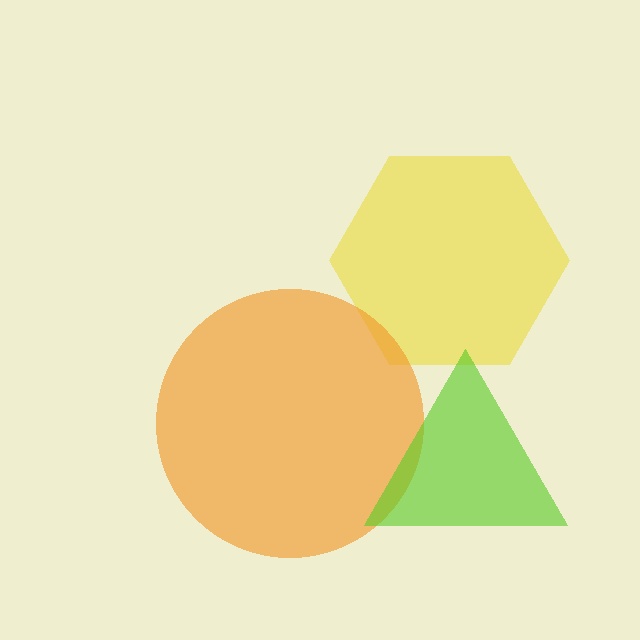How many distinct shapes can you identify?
There are 3 distinct shapes: a yellow hexagon, an orange circle, a lime triangle.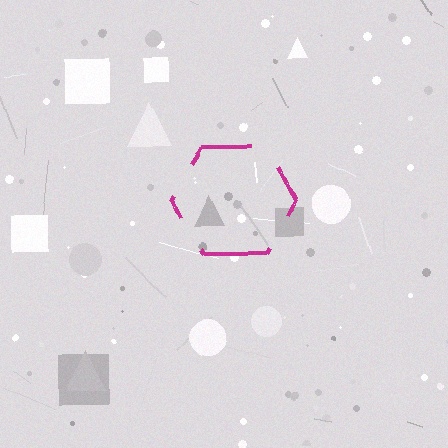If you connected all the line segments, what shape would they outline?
They would outline a hexagon.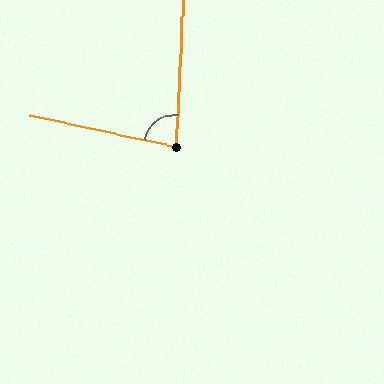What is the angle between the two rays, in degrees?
Approximately 80 degrees.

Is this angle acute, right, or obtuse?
It is acute.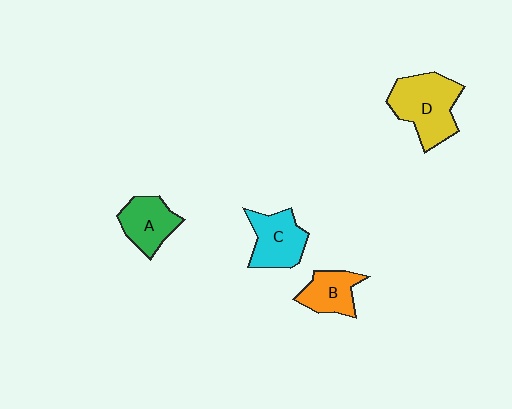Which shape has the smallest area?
Shape B (orange).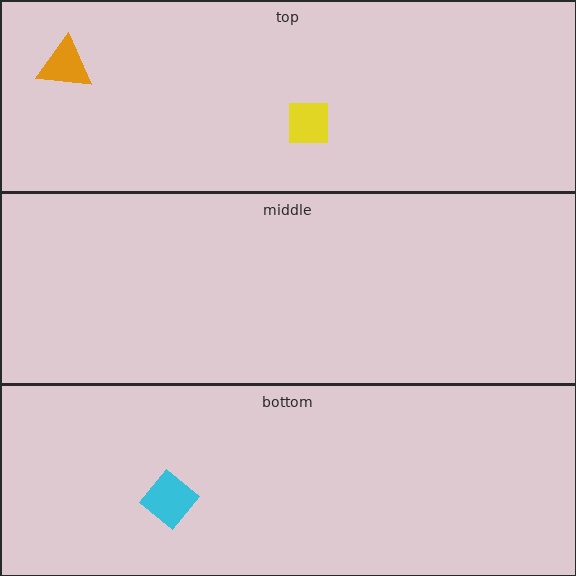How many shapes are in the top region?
2.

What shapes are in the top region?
The yellow square, the orange triangle.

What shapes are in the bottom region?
The cyan diamond.